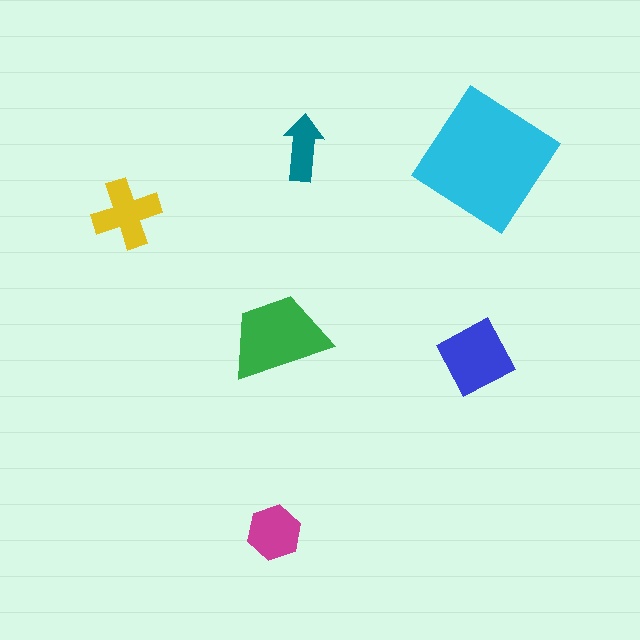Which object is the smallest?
The teal arrow.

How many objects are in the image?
There are 6 objects in the image.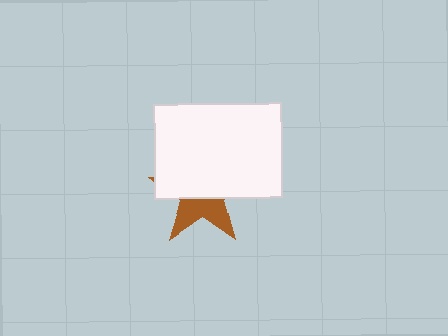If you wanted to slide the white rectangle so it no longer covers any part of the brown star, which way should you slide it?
Slide it up — that is the most direct way to separate the two shapes.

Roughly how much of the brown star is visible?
A small part of it is visible (roughly 38%).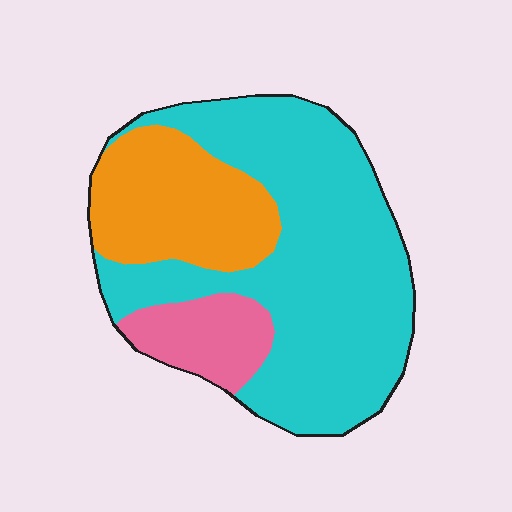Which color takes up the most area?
Cyan, at roughly 65%.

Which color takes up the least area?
Pink, at roughly 10%.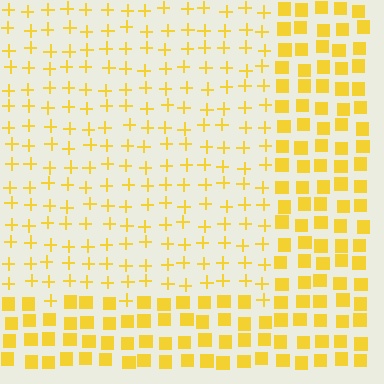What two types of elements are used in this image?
The image uses plus signs inside the rectangle region and squares outside it.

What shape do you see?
I see a rectangle.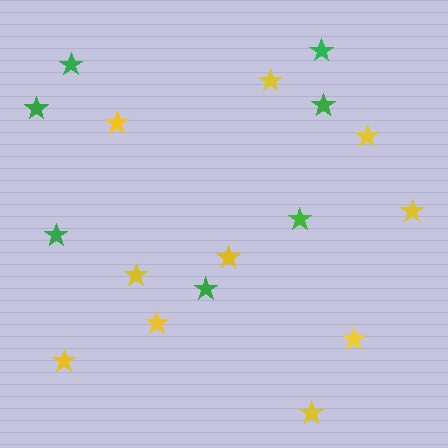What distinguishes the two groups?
There are 2 groups: one group of yellow stars (10) and one group of green stars (7).